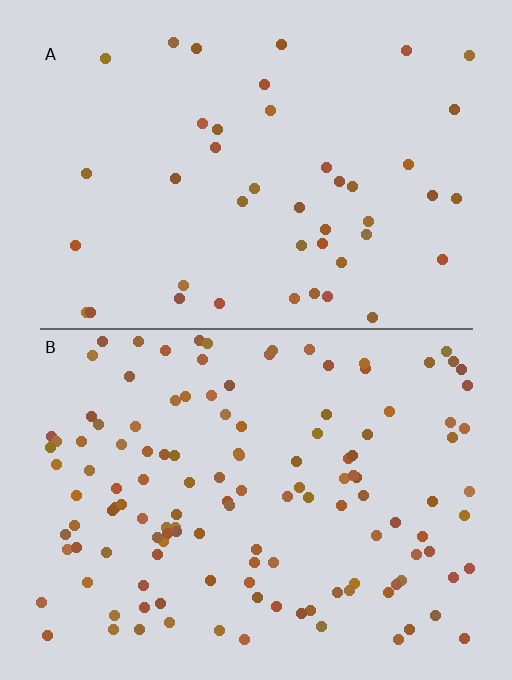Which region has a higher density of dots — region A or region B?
B (the bottom).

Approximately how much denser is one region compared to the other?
Approximately 2.9× — region B over region A.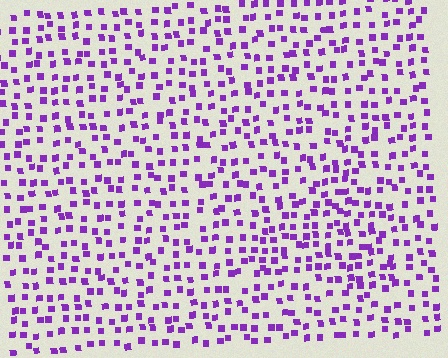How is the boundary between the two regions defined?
The boundary is defined by a change in element density (approximately 1.4x ratio). All elements are the same color, size, and shape.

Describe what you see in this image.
The image contains small purple elements arranged at two different densities. A triangle-shaped region is visible where the elements are more densely packed than the surrounding area.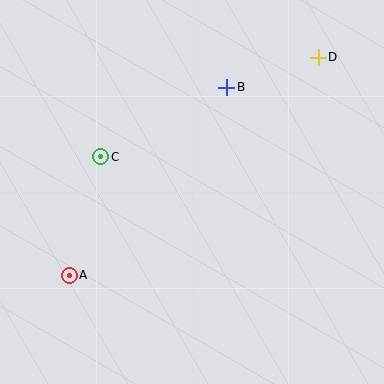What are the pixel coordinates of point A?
Point A is at (69, 275).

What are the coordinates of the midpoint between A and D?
The midpoint between A and D is at (194, 166).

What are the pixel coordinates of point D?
Point D is at (318, 57).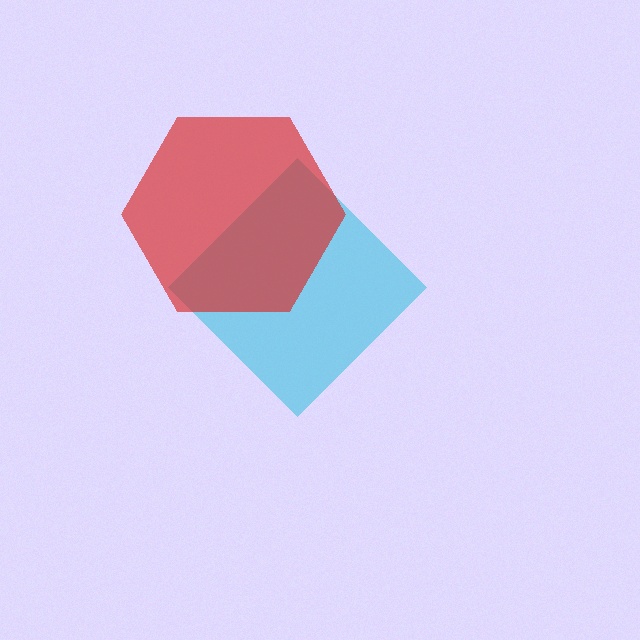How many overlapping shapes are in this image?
There are 2 overlapping shapes in the image.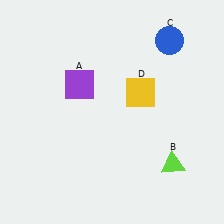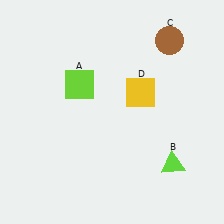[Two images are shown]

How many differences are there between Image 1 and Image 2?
There are 2 differences between the two images.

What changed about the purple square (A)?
In Image 1, A is purple. In Image 2, it changed to lime.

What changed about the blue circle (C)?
In Image 1, C is blue. In Image 2, it changed to brown.